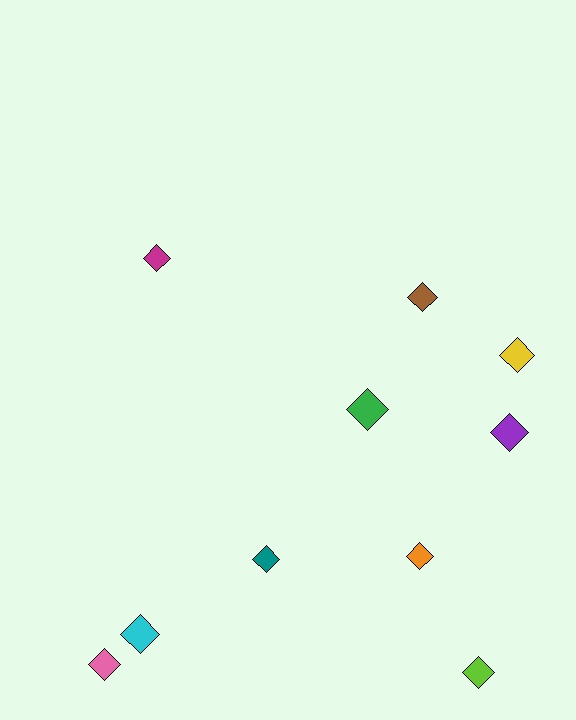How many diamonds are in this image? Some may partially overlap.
There are 10 diamonds.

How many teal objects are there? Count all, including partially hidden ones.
There is 1 teal object.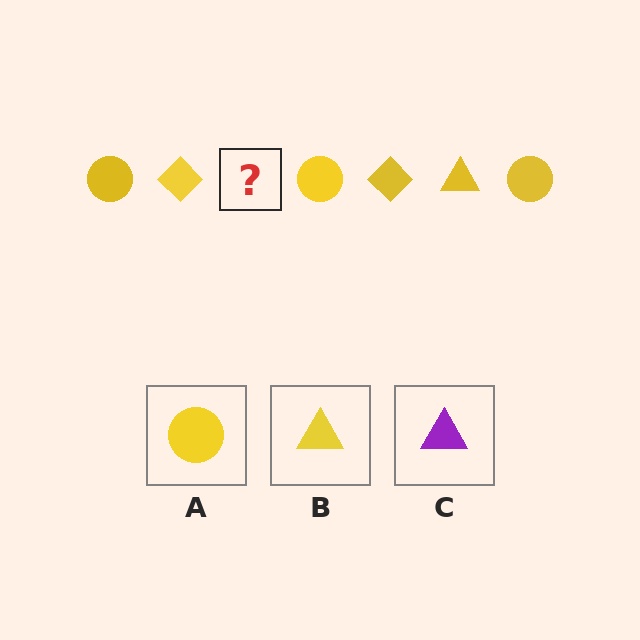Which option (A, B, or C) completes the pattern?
B.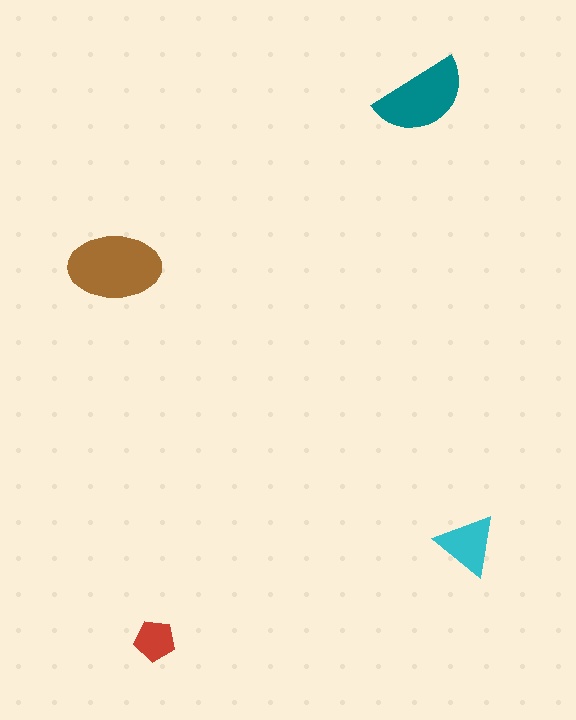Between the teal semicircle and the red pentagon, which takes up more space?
The teal semicircle.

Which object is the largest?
The brown ellipse.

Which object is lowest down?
The red pentagon is bottommost.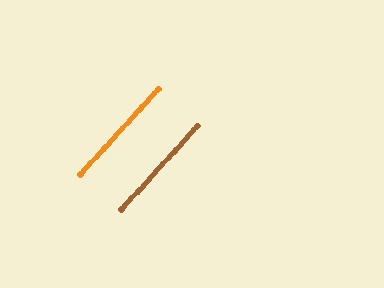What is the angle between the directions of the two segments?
Approximately 1 degree.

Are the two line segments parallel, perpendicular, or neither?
Parallel — their directions differ by only 0.7°.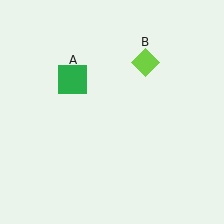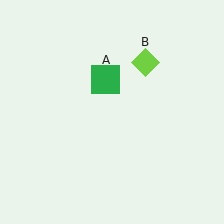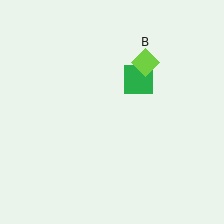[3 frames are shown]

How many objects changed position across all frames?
1 object changed position: green square (object A).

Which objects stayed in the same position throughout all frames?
Lime diamond (object B) remained stationary.